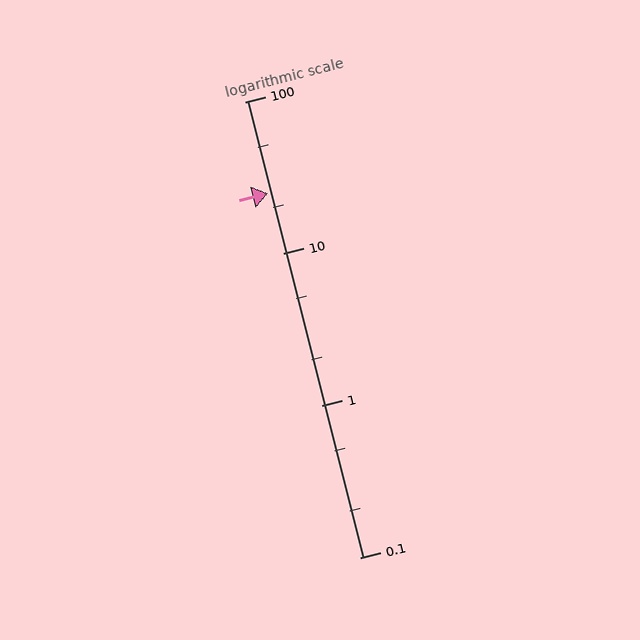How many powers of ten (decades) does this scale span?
The scale spans 3 decades, from 0.1 to 100.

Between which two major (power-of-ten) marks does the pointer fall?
The pointer is between 10 and 100.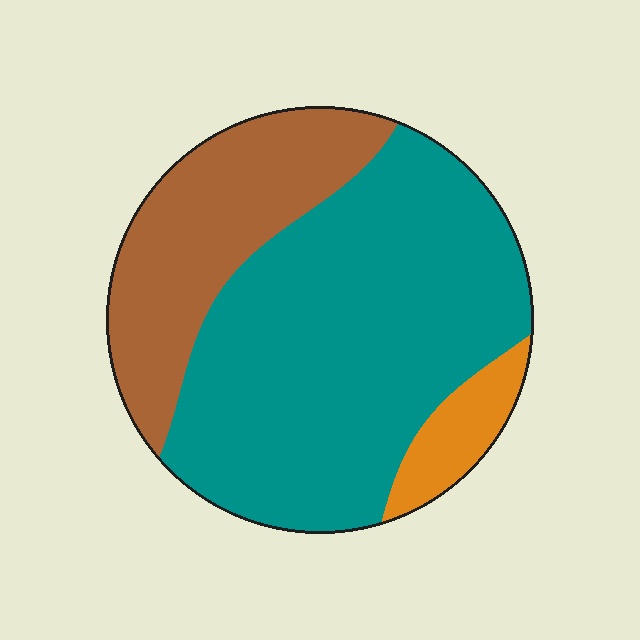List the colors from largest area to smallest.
From largest to smallest: teal, brown, orange.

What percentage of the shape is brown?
Brown covers around 30% of the shape.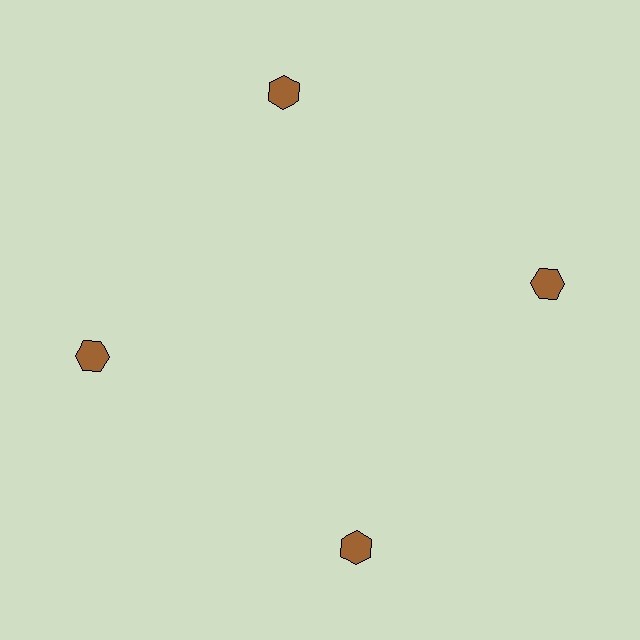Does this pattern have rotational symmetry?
Yes, this pattern has 4-fold rotational symmetry. It looks the same after rotating 90 degrees around the center.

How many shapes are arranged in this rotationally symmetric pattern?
There are 4 shapes, arranged in 4 groups of 1.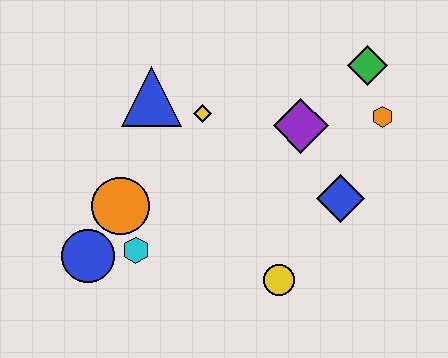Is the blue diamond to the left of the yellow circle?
No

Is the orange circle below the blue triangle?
Yes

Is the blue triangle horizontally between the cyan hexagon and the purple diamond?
Yes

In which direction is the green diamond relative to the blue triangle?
The green diamond is to the right of the blue triangle.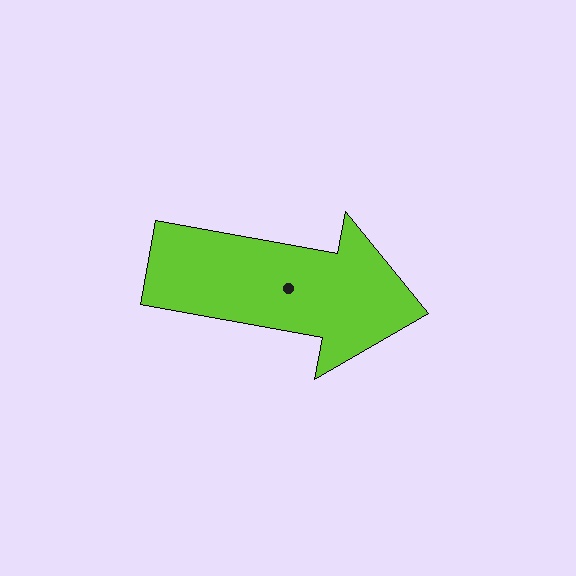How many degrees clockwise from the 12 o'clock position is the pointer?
Approximately 100 degrees.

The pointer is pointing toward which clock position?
Roughly 3 o'clock.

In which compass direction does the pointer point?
East.